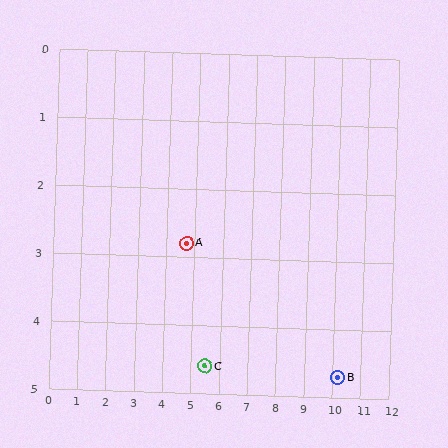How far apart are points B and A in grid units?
Points B and A are about 5.8 grid units apart.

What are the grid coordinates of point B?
Point B is at approximately (10.2, 4.7).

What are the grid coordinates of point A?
Point A is at approximately (4.7, 2.8).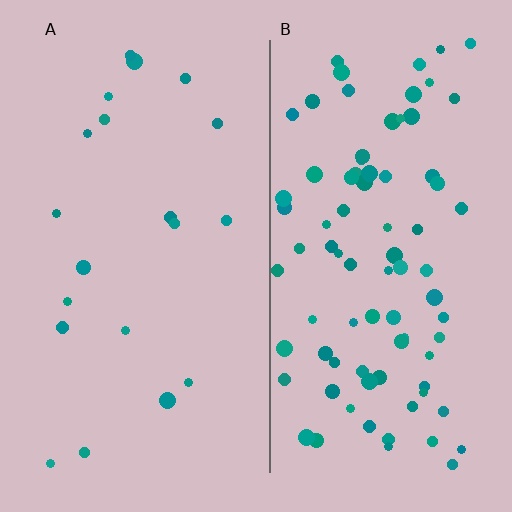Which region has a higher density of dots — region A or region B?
B (the right).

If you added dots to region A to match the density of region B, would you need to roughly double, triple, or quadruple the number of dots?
Approximately quadruple.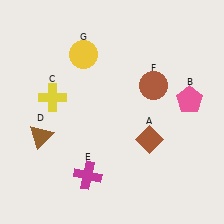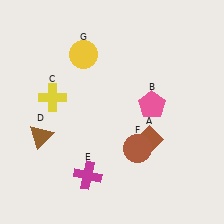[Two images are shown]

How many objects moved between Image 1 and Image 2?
2 objects moved between the two images.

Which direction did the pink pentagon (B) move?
The pink pentagon (B) moved left.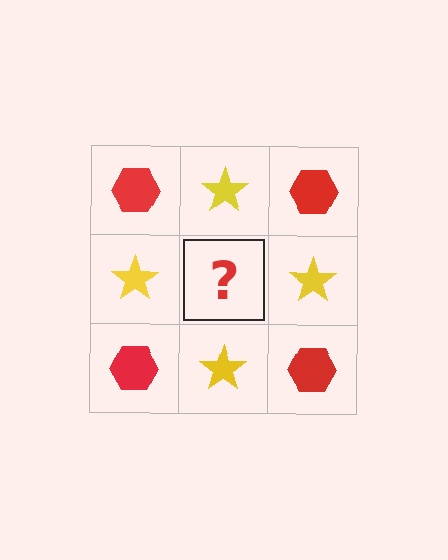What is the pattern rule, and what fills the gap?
The rule is that it alternates red hexagon and yellow star in a checkerboard pattern. The gap should be filled with a red hexagon.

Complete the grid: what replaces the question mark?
The question mark should be replaced with a red hexagon.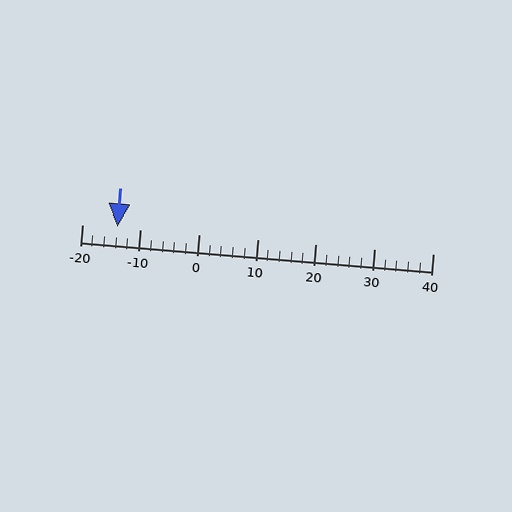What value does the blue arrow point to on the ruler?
The blue arrow points to approximately -14.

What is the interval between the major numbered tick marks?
The major tick marks are spaced 10 units apart.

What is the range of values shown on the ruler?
The ruler shows values from -20 to 40.